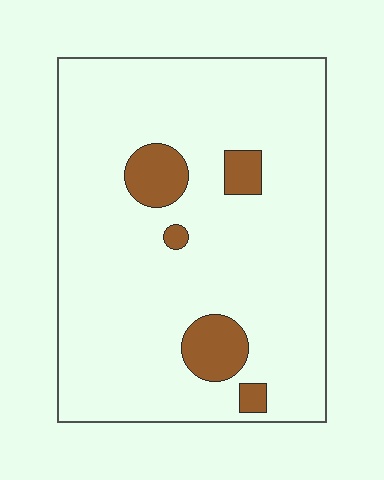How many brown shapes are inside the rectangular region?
5.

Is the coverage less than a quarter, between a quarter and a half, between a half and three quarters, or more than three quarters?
Less than a quarter.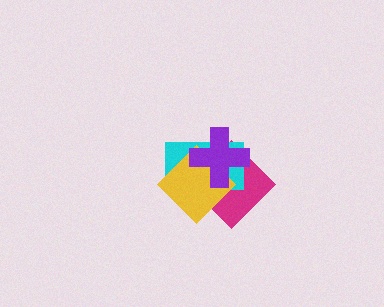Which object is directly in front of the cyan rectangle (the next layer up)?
The yellow diamond is directly in front of the cyan rectangle.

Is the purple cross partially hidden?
No, no other shape covers it.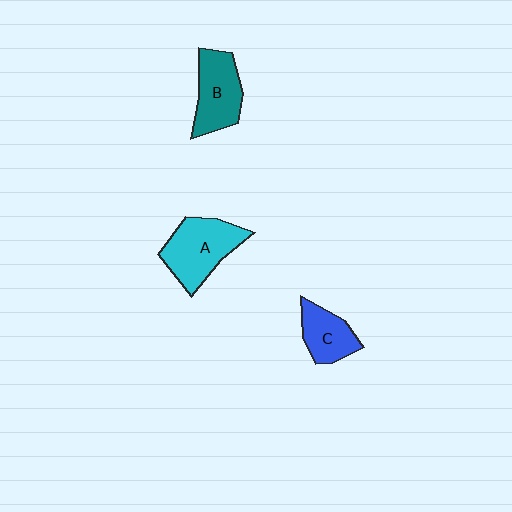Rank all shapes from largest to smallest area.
From largest to smallest: A (cyan), B (teal), C (blue).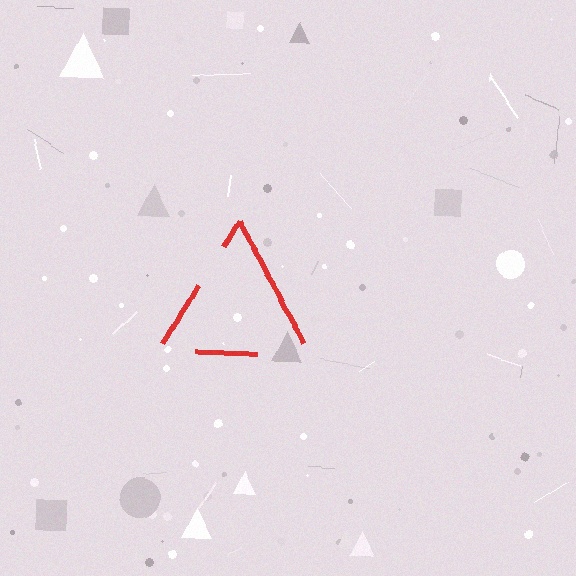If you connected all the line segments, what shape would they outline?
They would outline a triangle.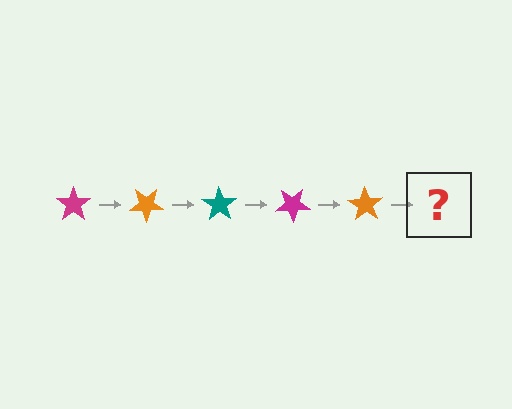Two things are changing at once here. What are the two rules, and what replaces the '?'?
The two rules are that it rotates 35 degrees each step and the color cycles through magenta, orange, and teal. The '?' should be a teal star, rotated 175 degrees from the start.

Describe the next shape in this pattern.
It should be a teal star, rotated 175 degrees from the start.